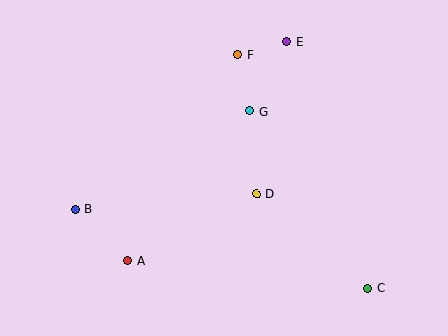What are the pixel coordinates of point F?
Point F is at (237, 55).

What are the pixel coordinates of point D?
Point D is at (256, 194).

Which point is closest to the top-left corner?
Point B is closest to the top-left corner.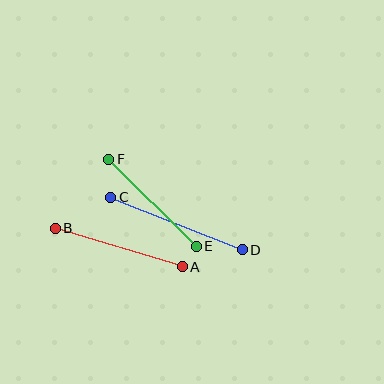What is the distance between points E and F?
The distance is approximately 123 pixels.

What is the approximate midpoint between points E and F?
The midpoint is at approximately (153, 203) pixels.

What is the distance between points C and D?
The distance is approximately 142 pixels.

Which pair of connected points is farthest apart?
Points C and D are farthest apart.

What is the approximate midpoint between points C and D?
The midpoint is at approximately (177, 223) pixels.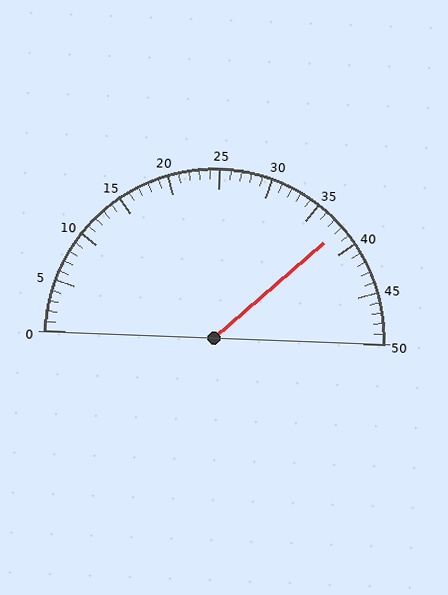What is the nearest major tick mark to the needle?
The nearest major tick mark is 40.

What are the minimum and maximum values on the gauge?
The gauge ranges from 0 to 50.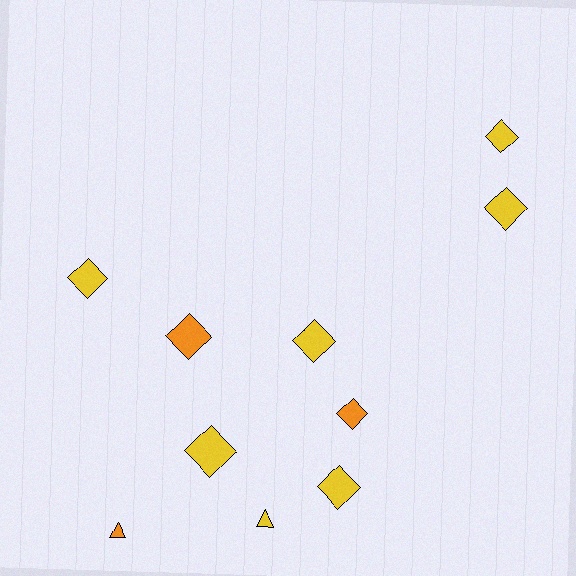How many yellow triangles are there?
There is 1 yellow triangle.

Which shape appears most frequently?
Diamond, with 8 objects.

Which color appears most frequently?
Yellow, with 7 objects.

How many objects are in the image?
There are 10 objects.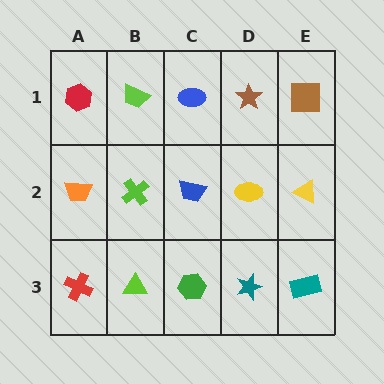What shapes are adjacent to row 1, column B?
A lime cross (row 2, column B), a red hexagon (row 1, column A), a blue ellipse (row 1, column C).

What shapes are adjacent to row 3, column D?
A yellow ellipse (row 2, column D), a green hexagon (row 3, column C), a teal rectangle (row 3, column E).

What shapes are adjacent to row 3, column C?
A blue trapezoid (row 2, column C), a lime triangle (row 3, column B), a teal star (row 3, column D).